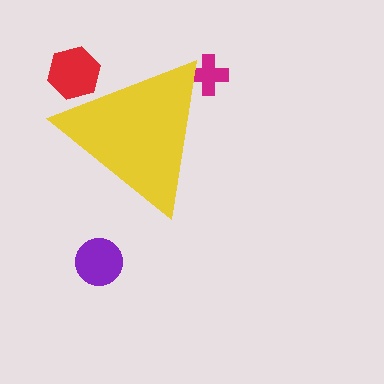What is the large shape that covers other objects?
A yellow triangle.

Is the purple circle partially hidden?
No, the purple circle is fully visible.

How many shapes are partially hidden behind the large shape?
2 shapes are partially hidden.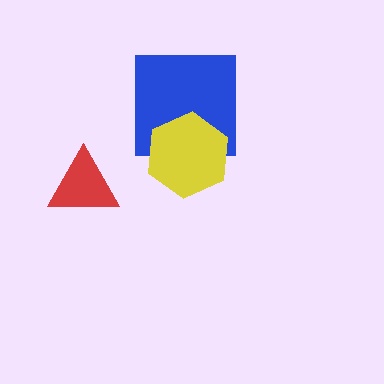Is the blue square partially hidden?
Yes, it is partially covered by another shape.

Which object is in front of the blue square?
The yellow hexagon is in front of the blue square.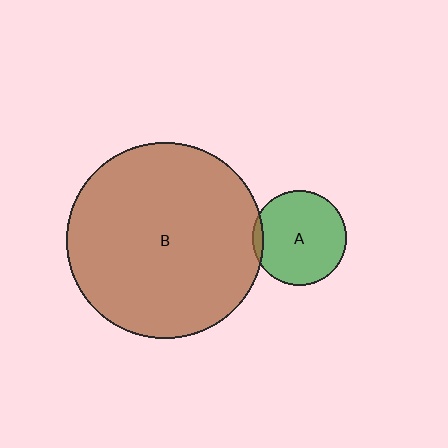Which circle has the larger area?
Circle B (brown).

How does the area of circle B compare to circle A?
Approximately 4.3 times.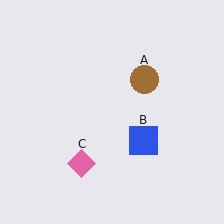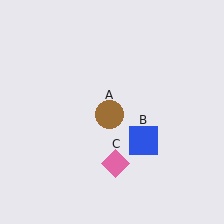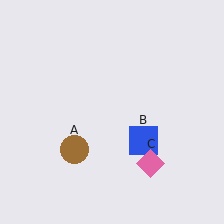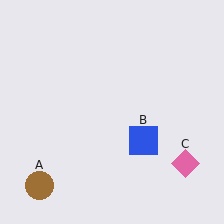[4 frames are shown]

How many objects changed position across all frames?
2 objects changed position: brown circle (object A), pink diamond (object C).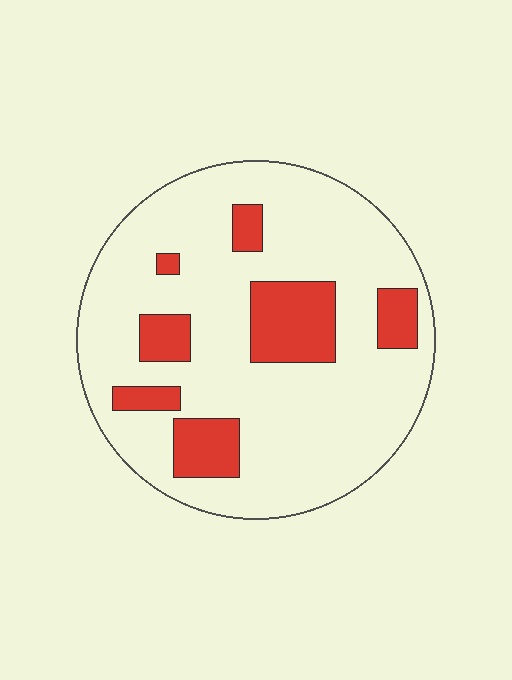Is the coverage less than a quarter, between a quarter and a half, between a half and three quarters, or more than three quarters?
Less than a quarter.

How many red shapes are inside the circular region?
7.